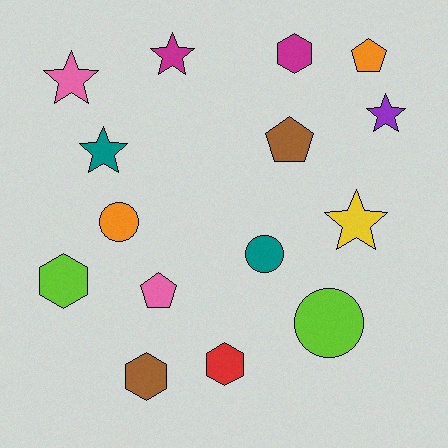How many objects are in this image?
There are 15 objects.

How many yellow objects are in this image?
There is 1 yellow object.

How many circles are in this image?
There are 3 circles.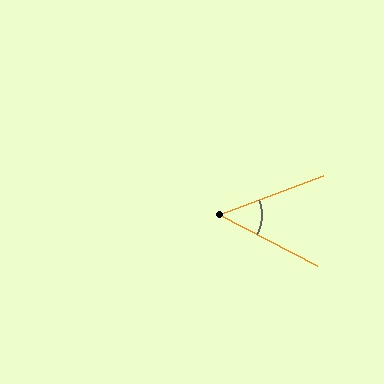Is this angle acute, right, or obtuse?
It is acute.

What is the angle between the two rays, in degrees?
Approximately 48 degrees.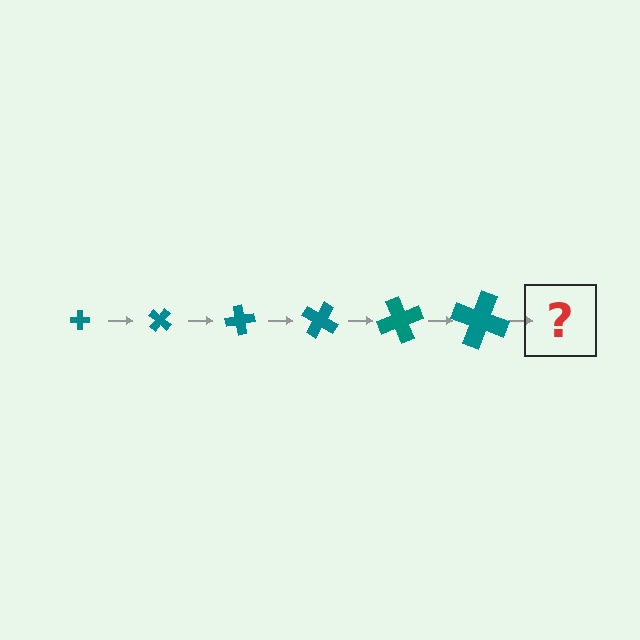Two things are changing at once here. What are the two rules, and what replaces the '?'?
The two rules are that the cross grows larger each step and it rotates 40 degrees each step. The '?' should be a cross, larger than the previous one and rotated 240 degrees from the start.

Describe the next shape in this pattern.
It should be a cross, larger than the previous one and rotated 240 degrees from the start.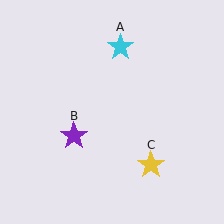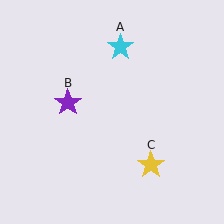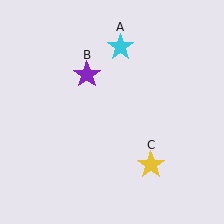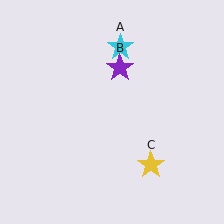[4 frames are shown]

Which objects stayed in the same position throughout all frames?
Cyan star (object A) and yellow star (object C) remained stationary.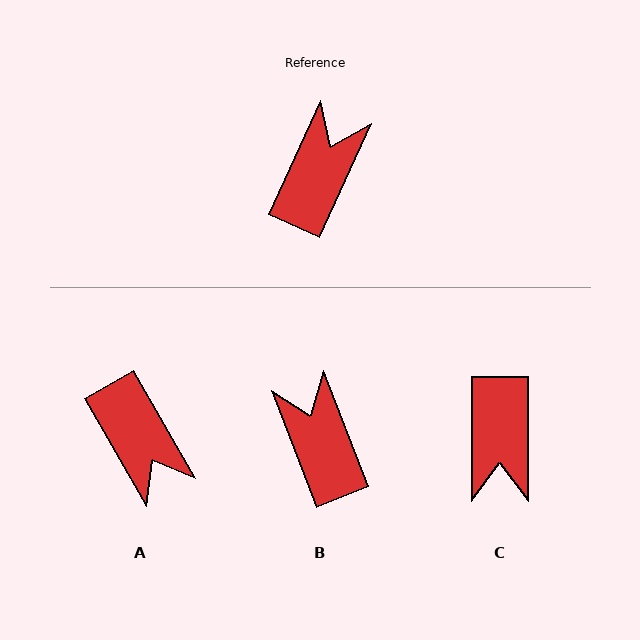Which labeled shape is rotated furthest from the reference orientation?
C, about 156 degrees away.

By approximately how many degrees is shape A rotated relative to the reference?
Approximately 126 degrees clockwise.